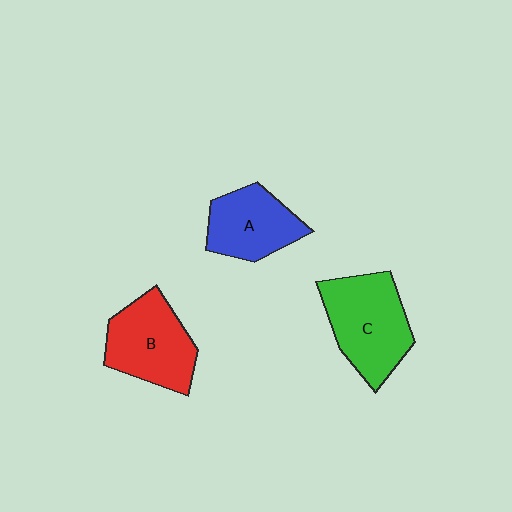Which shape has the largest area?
Shape C (green).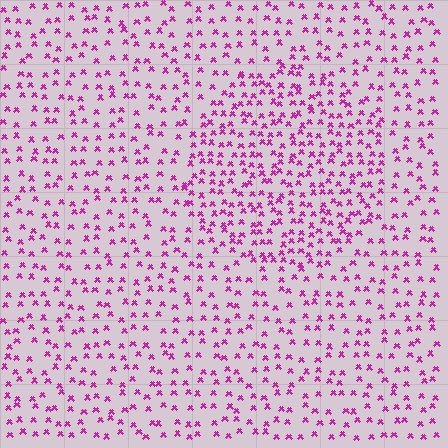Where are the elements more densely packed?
The elements are more densely packed inside the circle boundary.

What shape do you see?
I see a circle.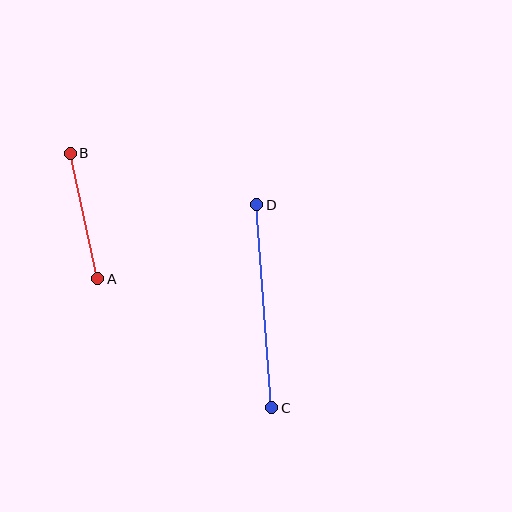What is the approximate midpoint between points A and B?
The midpoint is at approximately (84, 216) pixels.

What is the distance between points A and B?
The distance is approximately 128 pixels.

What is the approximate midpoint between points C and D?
The midpoint is at approximately (264, 306) pixels.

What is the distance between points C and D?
The distance is approximately 203 pixels.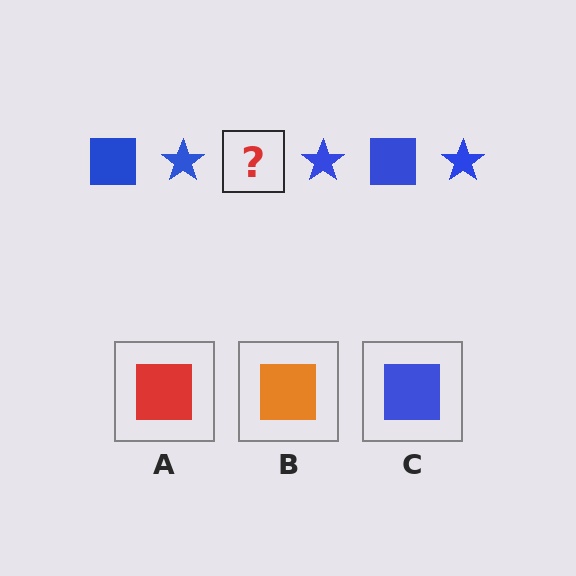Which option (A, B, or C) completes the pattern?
C.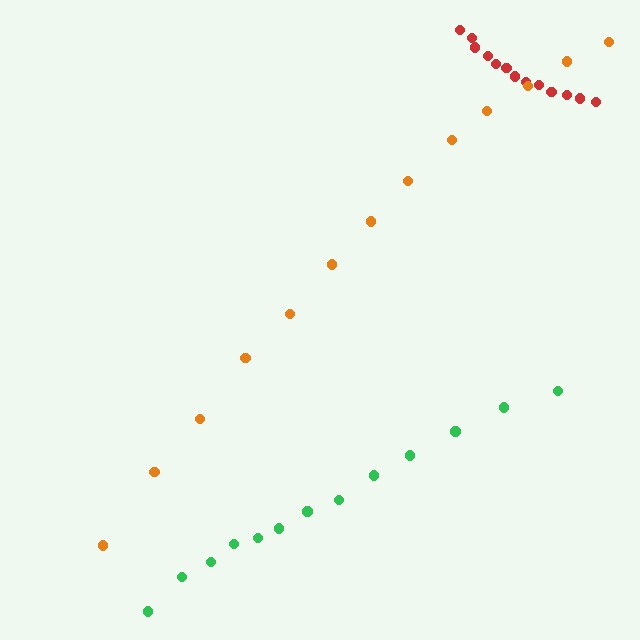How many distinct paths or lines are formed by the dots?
There are 3 distinct paths.